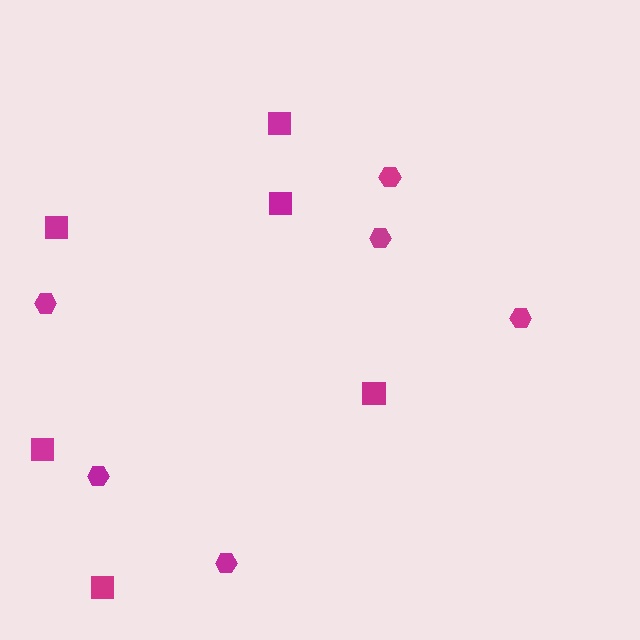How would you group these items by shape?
There are 2 groups: one group of squares (6) and one group of hexagons (6).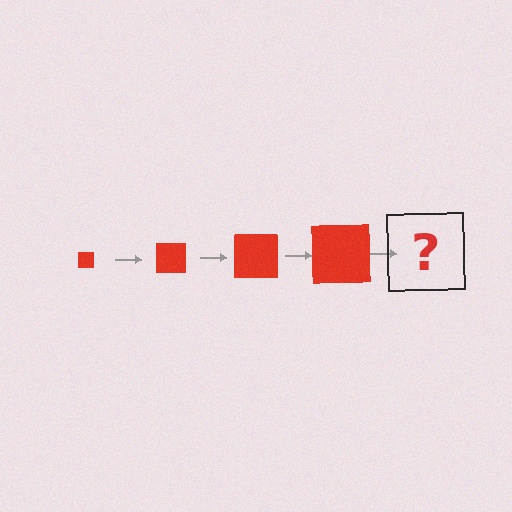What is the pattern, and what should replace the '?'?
The pattern is that the square gets progressively larger each step. The '?' should be a red square, larger than the previous one.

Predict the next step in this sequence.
The next step is a red square, larger than the previous one.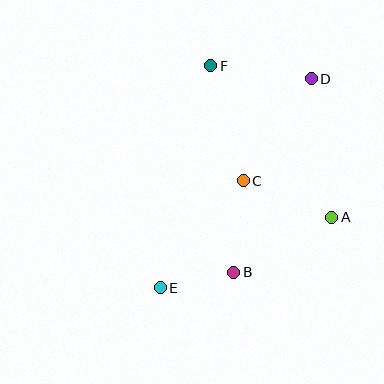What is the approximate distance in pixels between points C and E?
The distance between C and E is approximately 136 pixels.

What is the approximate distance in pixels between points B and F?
The distance between B and F is approximately 208 pixels.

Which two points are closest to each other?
Points B and E are closest to each other.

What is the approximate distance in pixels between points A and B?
The distance between A and B is approximately 112 pixels.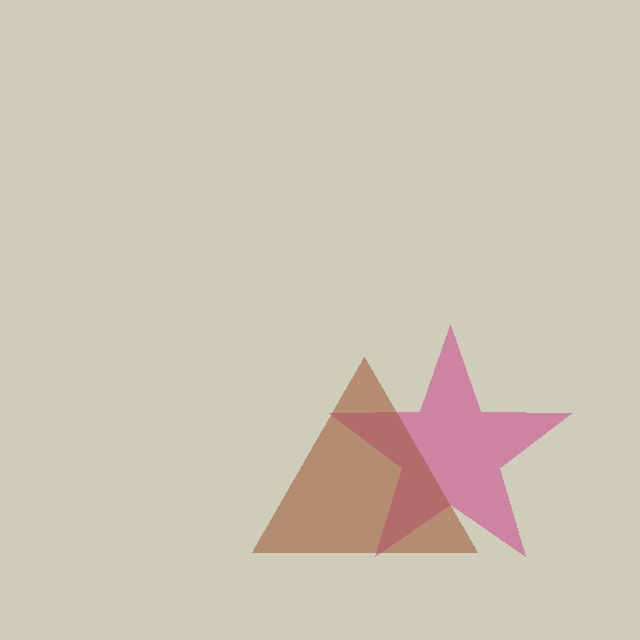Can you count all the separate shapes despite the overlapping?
Yes, there are 2 separate shapes.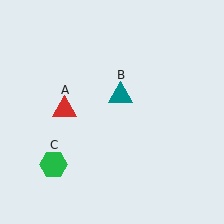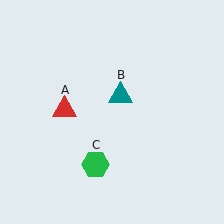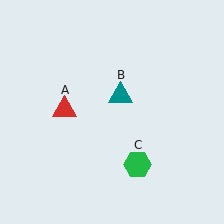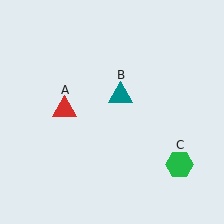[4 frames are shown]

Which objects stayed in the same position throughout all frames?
Red triangle (object A) and teal triangle (object B) remained stationary.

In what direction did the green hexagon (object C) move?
The green hexagon (object C) moved right.